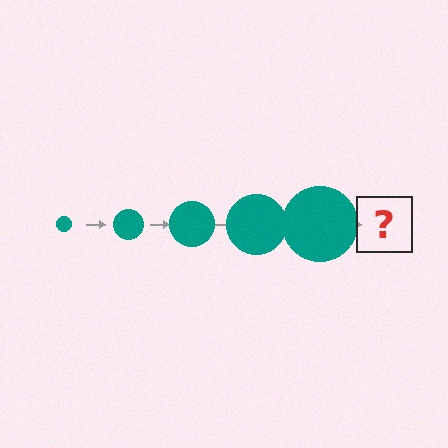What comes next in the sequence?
The next element should be a teal circle, larger than the previous one.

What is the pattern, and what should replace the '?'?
The pattern is that the circle gets progressively larger each step. The '?' should be a teal circle, larger than the previous one.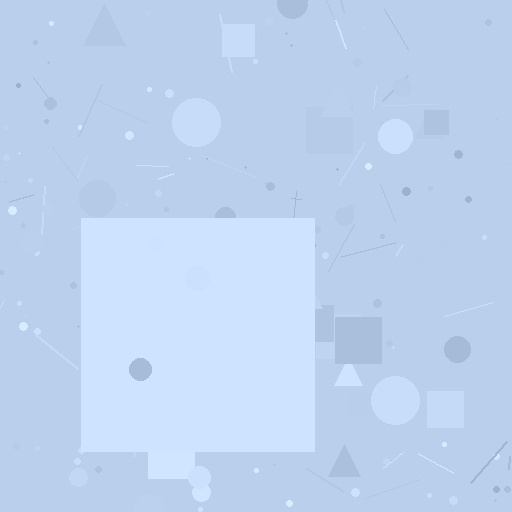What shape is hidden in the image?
A square is hidden in the image.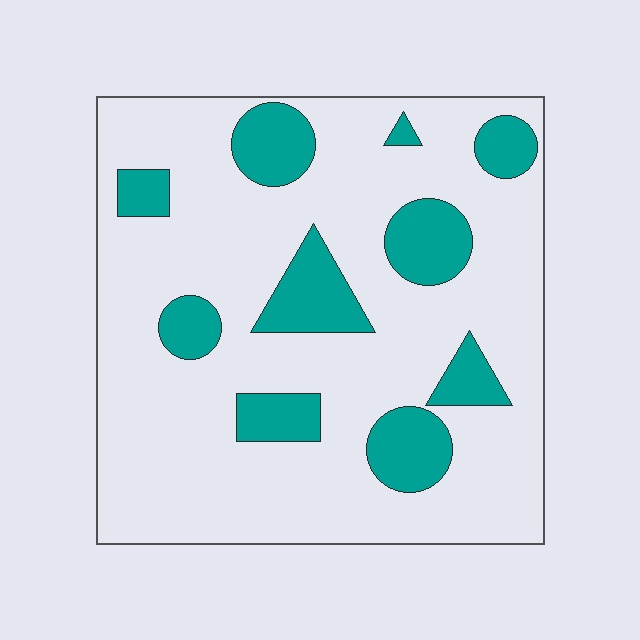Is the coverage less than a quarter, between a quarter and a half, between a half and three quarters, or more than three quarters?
Less than a quarter.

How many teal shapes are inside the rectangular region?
10.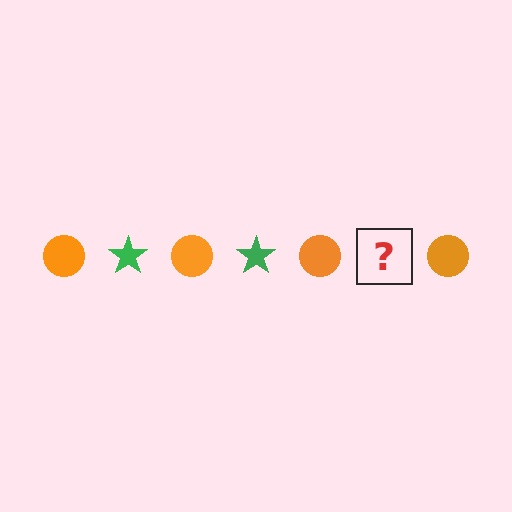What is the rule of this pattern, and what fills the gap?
The rule is that the pattern alternates between orange circle and green star. The gap should be filled with a green star.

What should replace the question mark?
The question mark should be replaced with a green star.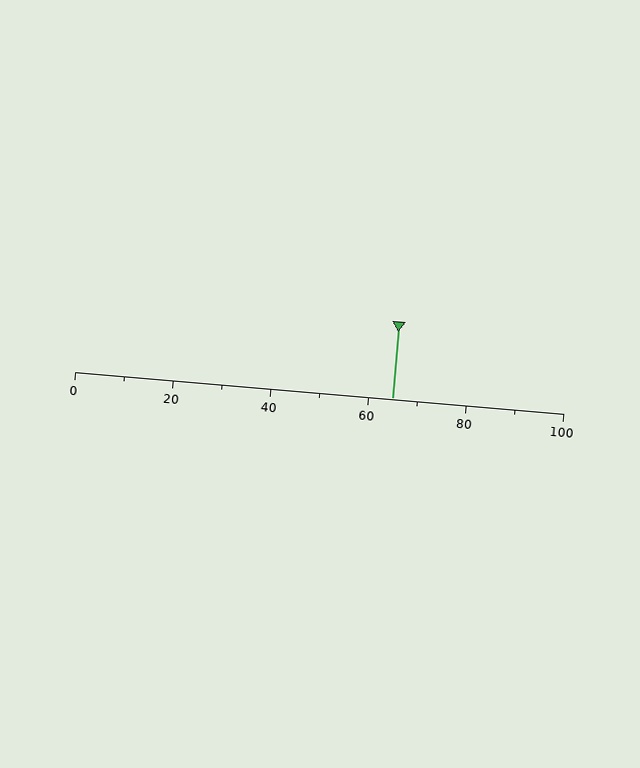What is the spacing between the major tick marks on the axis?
The major ticks are spaced 20 apart.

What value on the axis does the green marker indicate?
The marker indicates approximately 65.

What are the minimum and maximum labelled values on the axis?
The axis runs from 0 to 100.